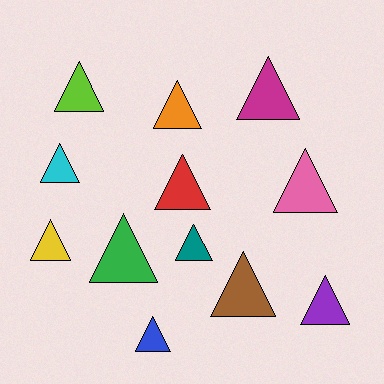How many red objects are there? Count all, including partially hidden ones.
There is 1 red object.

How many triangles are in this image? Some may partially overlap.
There are 12 triangles.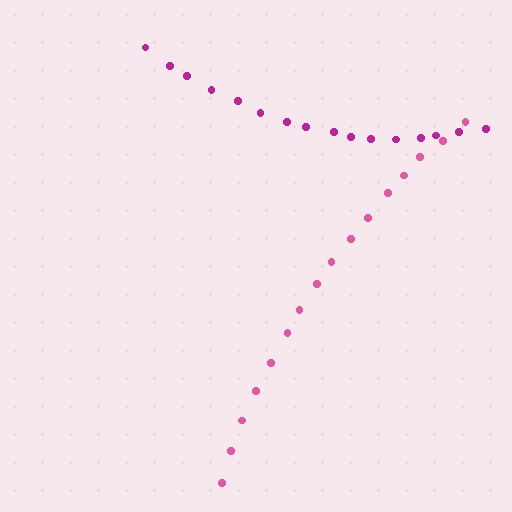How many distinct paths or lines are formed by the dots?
There are 2 distinct paths.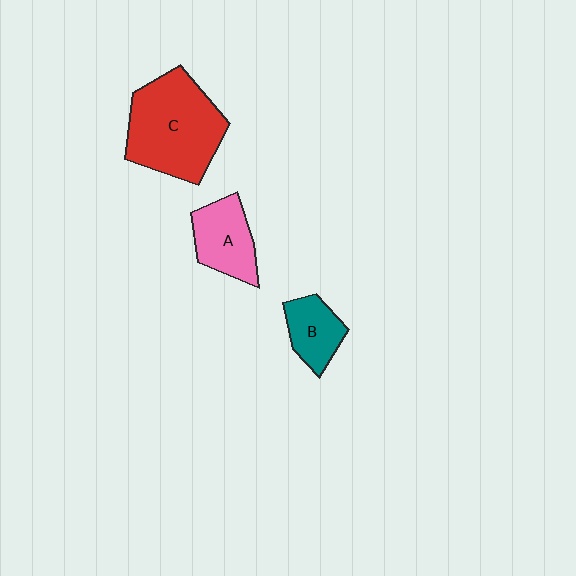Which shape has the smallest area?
Shape B (teal).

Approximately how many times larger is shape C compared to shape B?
Approximately 2.5 times.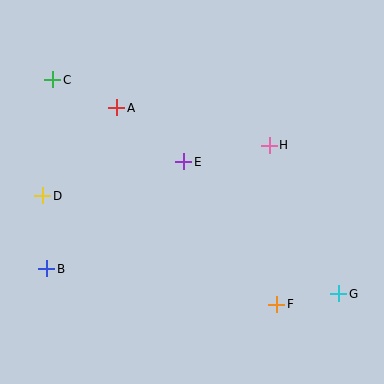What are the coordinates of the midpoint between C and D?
The midpoint between C and D is at (48, 138).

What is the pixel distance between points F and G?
The distance between F and G is 63 pixels.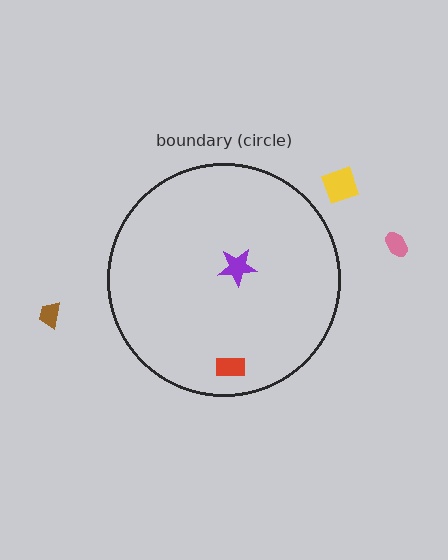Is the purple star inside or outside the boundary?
Inside.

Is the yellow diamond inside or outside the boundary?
Outside.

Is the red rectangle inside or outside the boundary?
Inside.